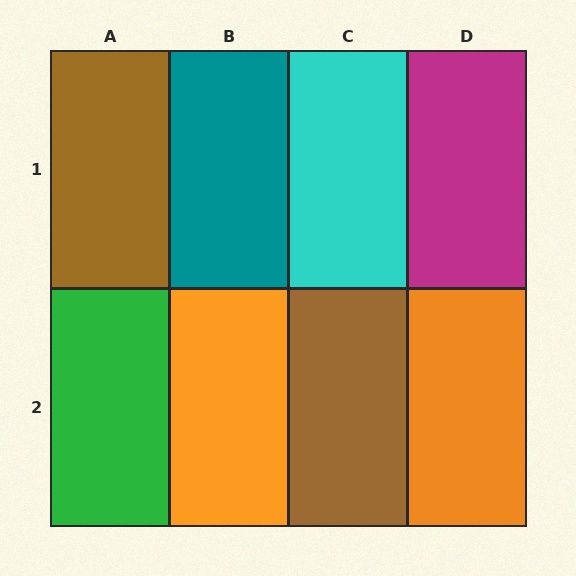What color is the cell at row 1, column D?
Magenta.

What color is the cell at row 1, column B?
Teal.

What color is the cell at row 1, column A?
Brown.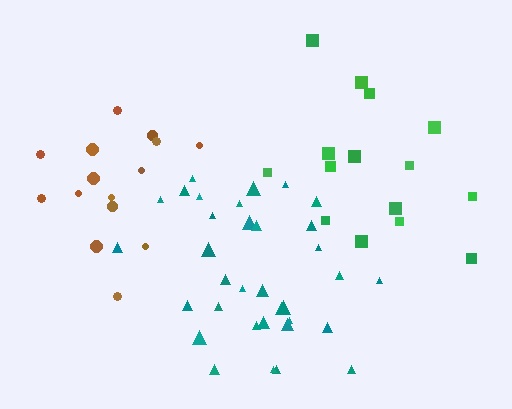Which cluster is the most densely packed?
Teal.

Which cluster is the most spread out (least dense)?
Green.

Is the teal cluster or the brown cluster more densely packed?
Teal.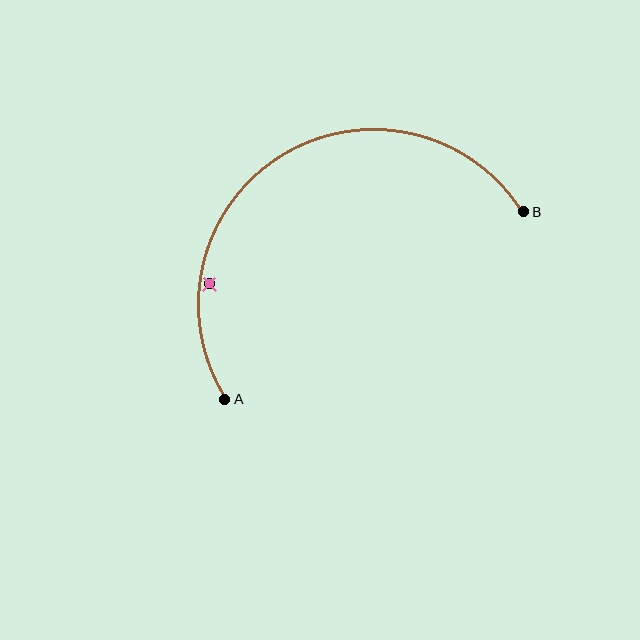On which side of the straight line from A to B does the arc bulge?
The arc bulges above the straight line connecting A and B.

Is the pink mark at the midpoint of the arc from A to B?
No — the pink mark does not lie on the arc at all. It sits slightly inside the curve.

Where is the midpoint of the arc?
The arc midpoint is the point on the curve farthest from the straight line joining A and B. It sits above that line.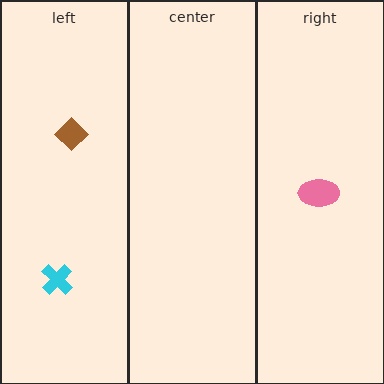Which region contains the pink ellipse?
The right region.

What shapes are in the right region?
The pink ellipse.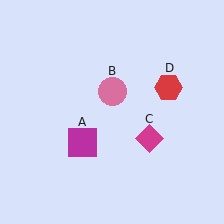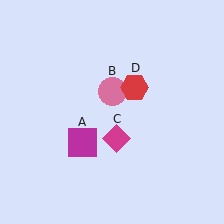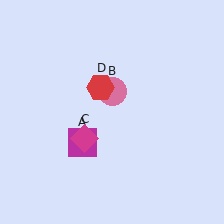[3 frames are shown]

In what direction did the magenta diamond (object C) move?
The magenta diamond (object C) moved left.